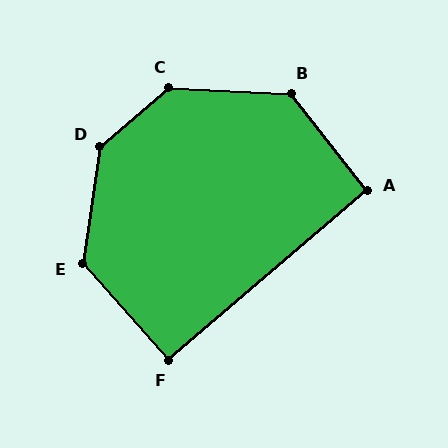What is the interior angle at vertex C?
Approximately 137 degrees (obtuse).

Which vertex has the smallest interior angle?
F, at approximately 91 degrees.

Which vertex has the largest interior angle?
D, at approximately 138 degrees.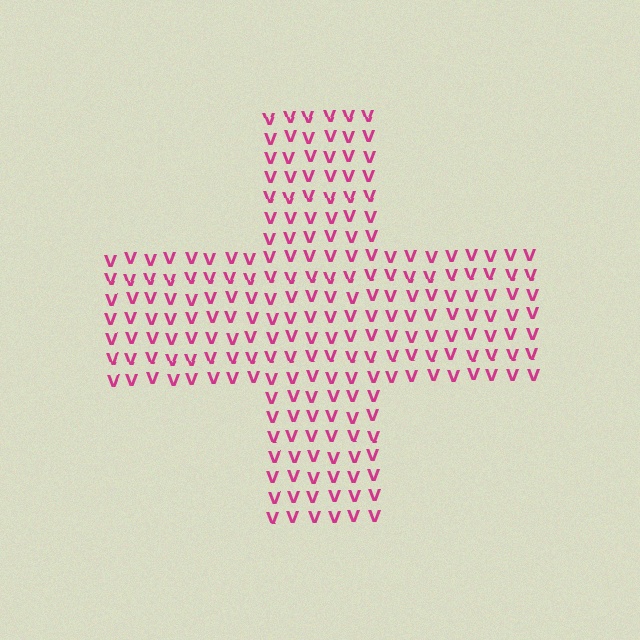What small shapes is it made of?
It is made of small letter V's.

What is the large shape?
The large shape is a cross.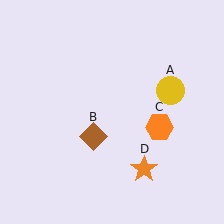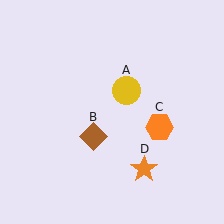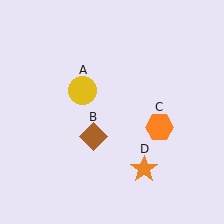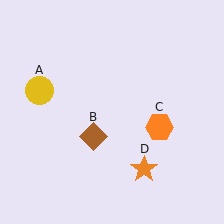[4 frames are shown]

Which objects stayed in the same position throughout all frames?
Brown diamond (object B) and orange hexagon (object C) and orange star (object D) remained stationary.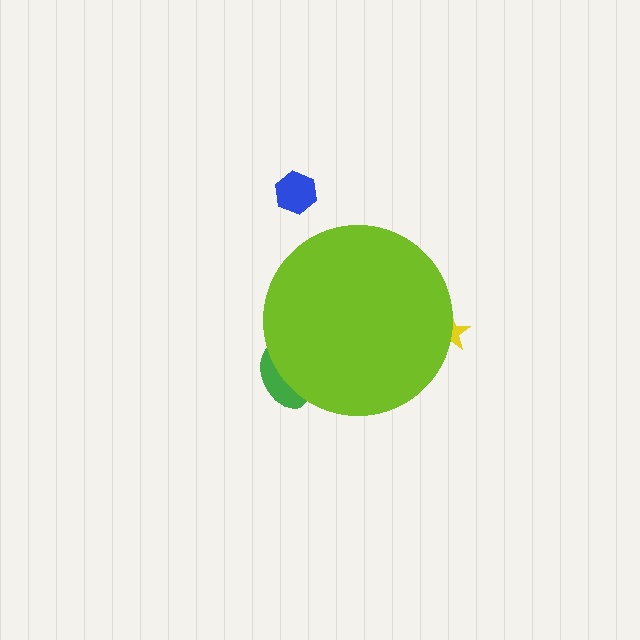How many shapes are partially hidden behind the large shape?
2 shapes are partially hidden.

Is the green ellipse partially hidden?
Yes, the green ellipse is partially hidden behind the lime circle.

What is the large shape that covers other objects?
A lime circle.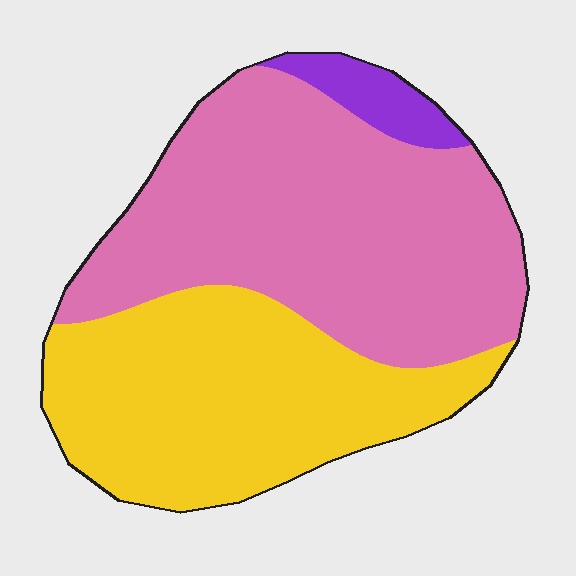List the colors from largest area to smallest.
From largest to smallest: pink, yellow, purple.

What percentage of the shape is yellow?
Yellow takes up about two fifths (2/5) of the shape.